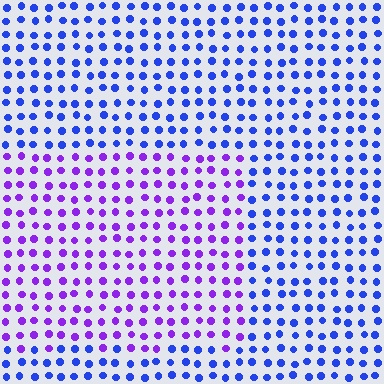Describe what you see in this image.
The image is filled with small blue elements in a uniform arrangement. A rectangle-shaped region is visible where the elements are tinted to a slightly different hue, forming a subtle color boundary.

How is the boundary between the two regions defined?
The boundary is defined purely by a slight shift in hue (about 43 degrees). Spacing, size, and orientation are identical on both sides.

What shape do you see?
I see a rectangle.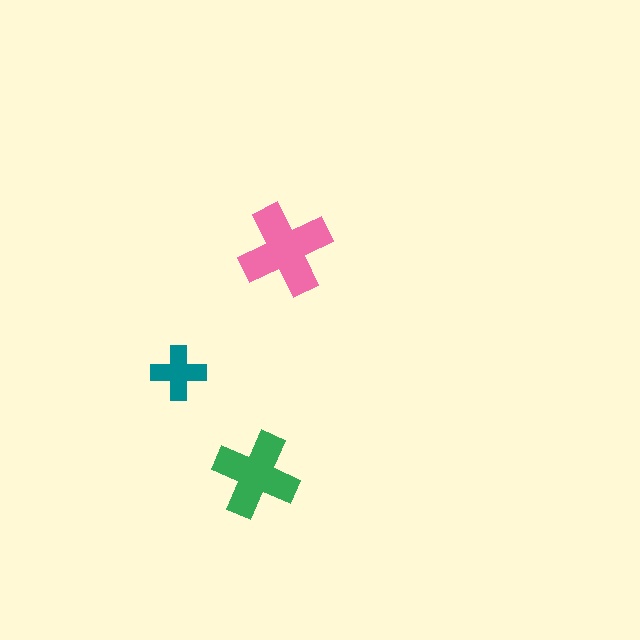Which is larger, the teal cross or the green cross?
The green one.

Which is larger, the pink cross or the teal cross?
The pink one.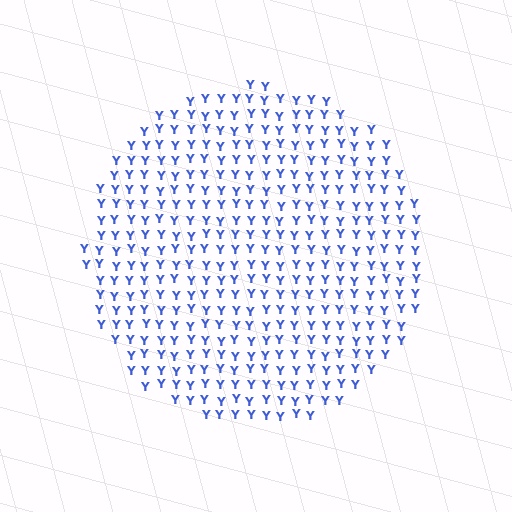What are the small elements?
The small elements are letter Y's.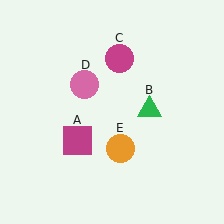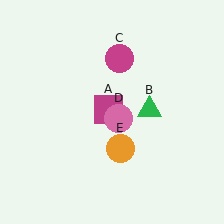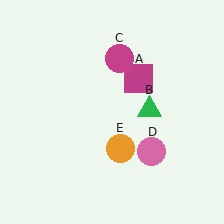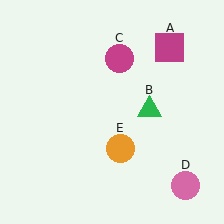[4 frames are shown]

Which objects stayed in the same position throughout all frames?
Green triangle (object B) and magenta circle (object C) and orange circle (object E) remained stationary.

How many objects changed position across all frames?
2 objects changed position: magenta square (object A), pink circle (object D).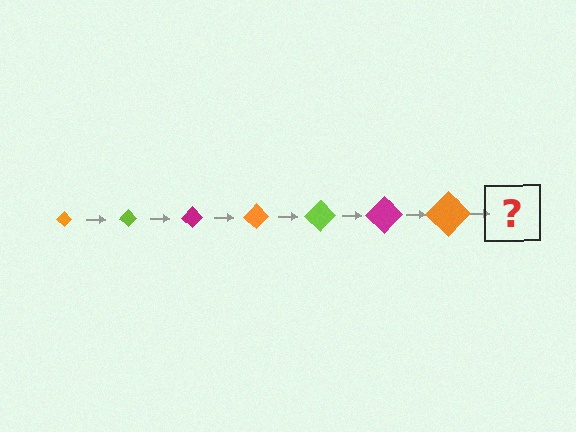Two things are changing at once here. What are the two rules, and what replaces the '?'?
The two rules are that the diamond grows larger each step and the color cycles through orange, lime, and magenta. The '?' should be a lime diamond, larger than the previous one.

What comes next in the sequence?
The next element should be a lime diamond, larger than the previous one.